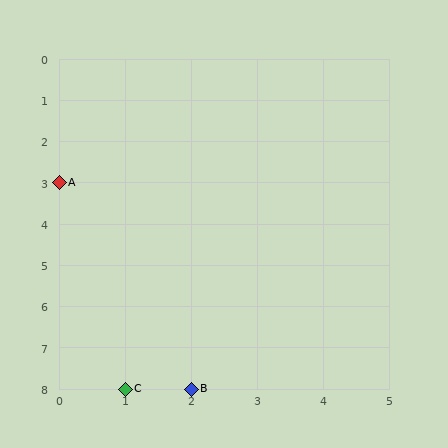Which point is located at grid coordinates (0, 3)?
Point A is at (0, 3).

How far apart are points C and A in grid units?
Points C and A are 1 column and 5 rows apart (about 5.1 grid units diagonally).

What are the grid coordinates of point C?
Point C is at grid coordinates (1, 8).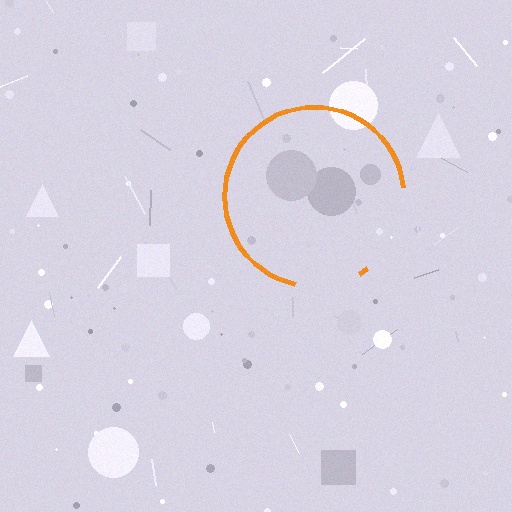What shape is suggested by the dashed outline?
The dashed outline suggests a circle.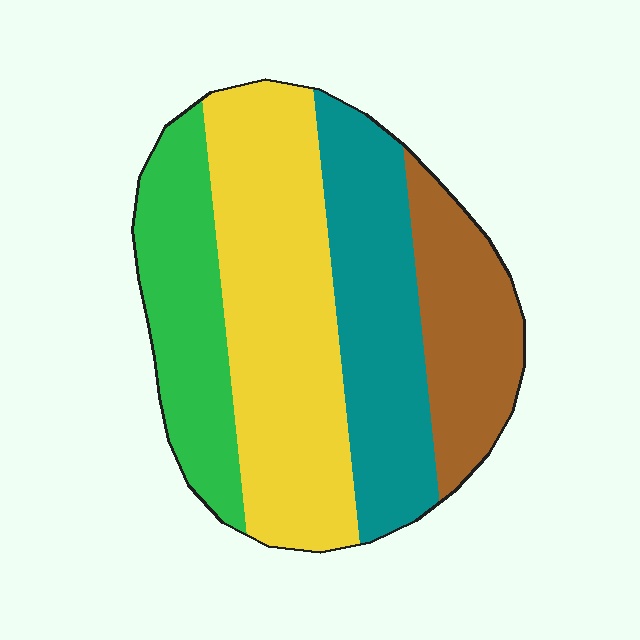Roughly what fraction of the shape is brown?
Brown takes up less than a quarter of the shape.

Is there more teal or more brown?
Teal.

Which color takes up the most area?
Yellow, at roughly 35%.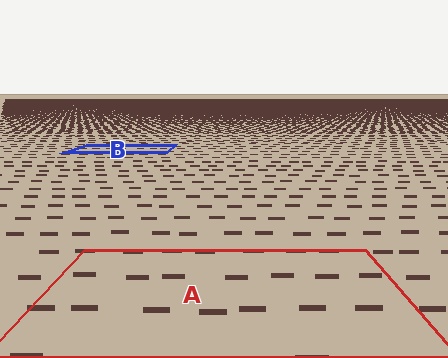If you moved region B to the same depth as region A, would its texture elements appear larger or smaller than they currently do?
They would appear larger. At a closer depth, the same texture elements are projected at a bigger on-screen size.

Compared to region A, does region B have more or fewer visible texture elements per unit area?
Region B has more texture elements per unit area — they are packed more densely because it is farther away.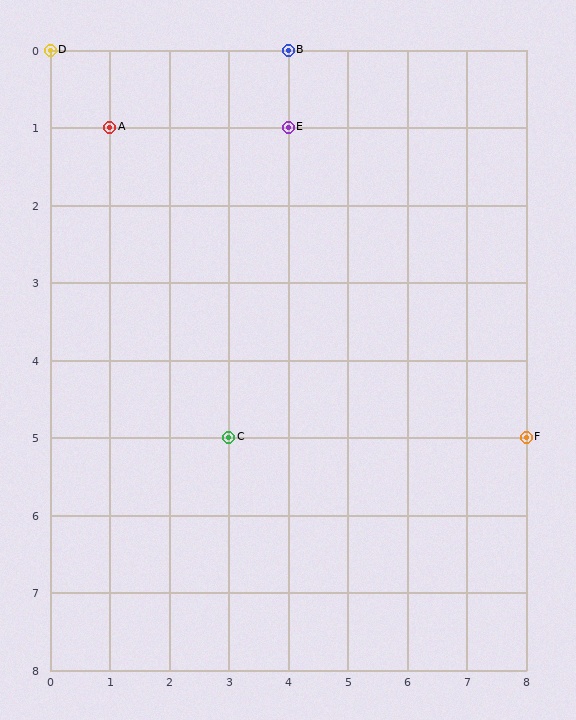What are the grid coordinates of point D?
Point D is at grid coordinates (0, 0).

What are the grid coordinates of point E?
Point E is at grid coordinates (4, 1).